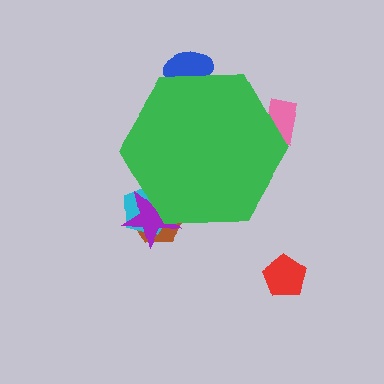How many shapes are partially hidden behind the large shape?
5 shapes are partially hidden.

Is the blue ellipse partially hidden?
Yes, the blue ellipse is partially hidden behind the green hexagon.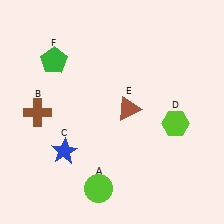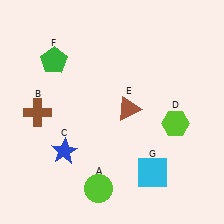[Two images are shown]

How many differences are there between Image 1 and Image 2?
There is 1 difference between the two images.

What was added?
A cyan square (G) was added in Image 2.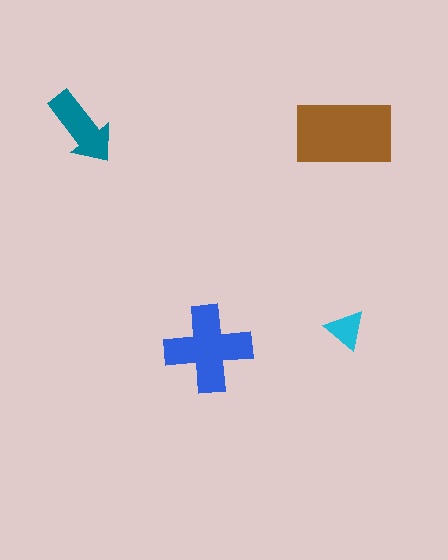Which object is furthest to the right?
The cyan triangle is rightmost.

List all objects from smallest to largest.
The cyan triangle, the teal arrow, the blue cross, the brown rectangle.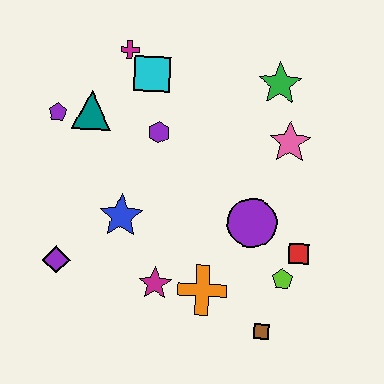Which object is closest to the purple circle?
The red square is closest to the purple circle.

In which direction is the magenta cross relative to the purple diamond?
The magenta cross is above the purple diamond.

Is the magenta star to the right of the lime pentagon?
No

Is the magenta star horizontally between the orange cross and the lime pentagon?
No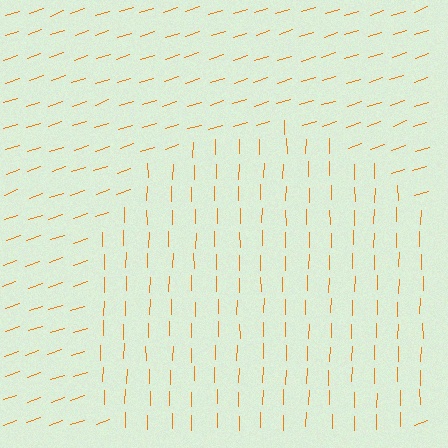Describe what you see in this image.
The image is filled with small orange line segments. A circle region in the image has lines oriented differently from the surrounding lines, creating a visible texture boundary.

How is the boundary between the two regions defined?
The boundary is defined purely by a change in line orientation (approximately 71 degrees difference). All lines are the same color and thickness.